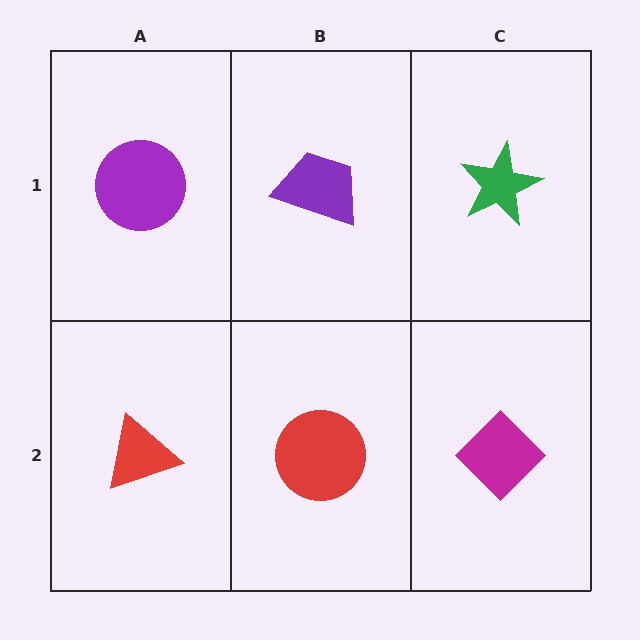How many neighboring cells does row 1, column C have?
2.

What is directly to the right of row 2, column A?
A red circle.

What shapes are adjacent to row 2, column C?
A green star (row 1, column C), a red circle (row 2, column B).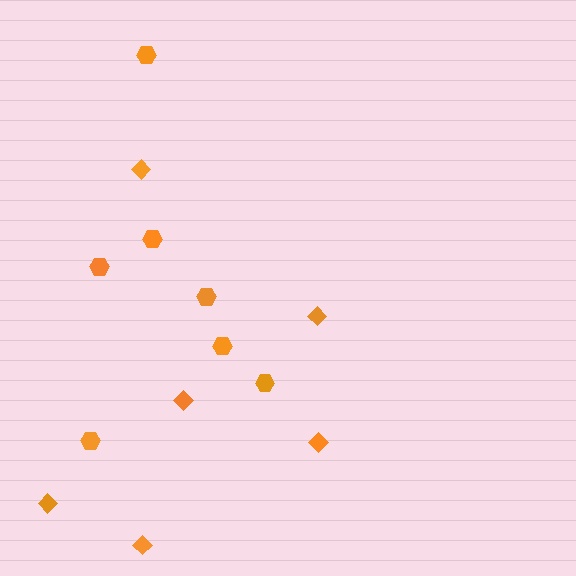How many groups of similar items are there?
There are 2 groups: one group of hexagons (7) and one group of diamonds (6).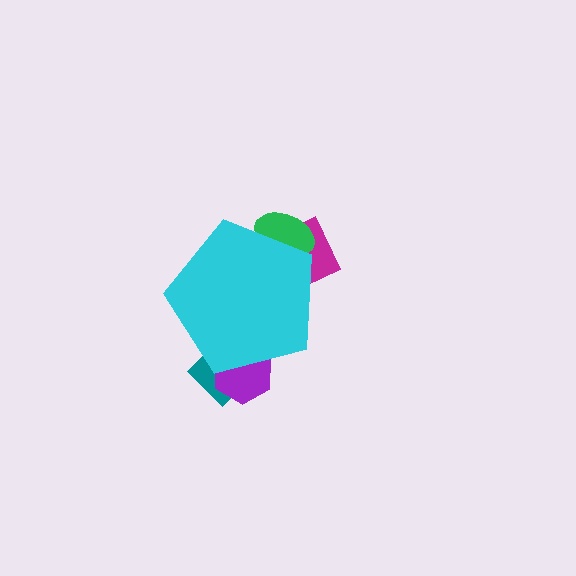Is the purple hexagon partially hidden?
Yes, the purple hexagon is partially hidden behind the cyan pentagon.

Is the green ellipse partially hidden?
Yes, the green ellipse is partially hidden behind the cyan pentagon.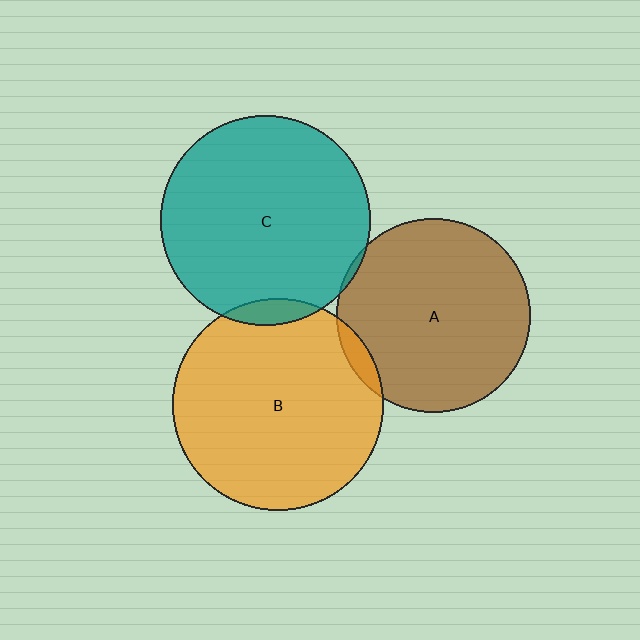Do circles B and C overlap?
Yes.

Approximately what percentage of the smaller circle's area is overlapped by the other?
Approximately 5%.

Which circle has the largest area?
Circle B (orange).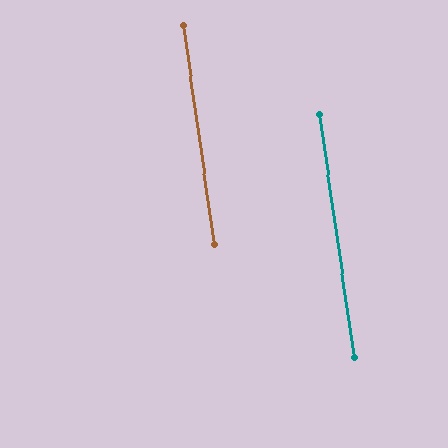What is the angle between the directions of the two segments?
Approximately 0 degrees.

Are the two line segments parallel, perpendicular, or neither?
Parallel — their directions differ by only 0.1°.